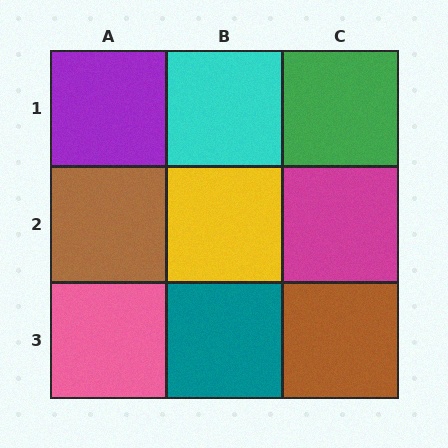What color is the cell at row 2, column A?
Brown.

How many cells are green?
1 cell is green.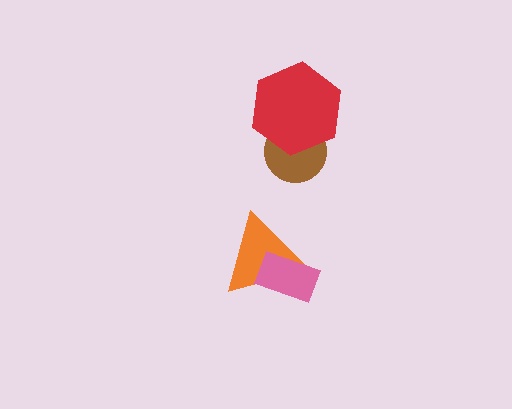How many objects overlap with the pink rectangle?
1 object overlaps with the pink rectangle.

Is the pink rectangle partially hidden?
No, no other shape covers it.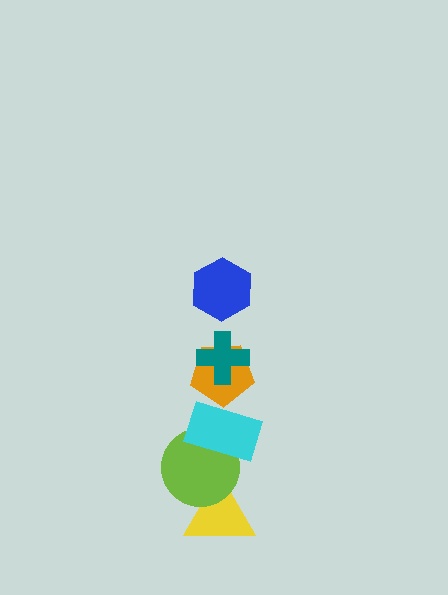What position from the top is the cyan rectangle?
The cyan rectangle is 4th from the top.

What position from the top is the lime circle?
The lime circle is 5th from the top.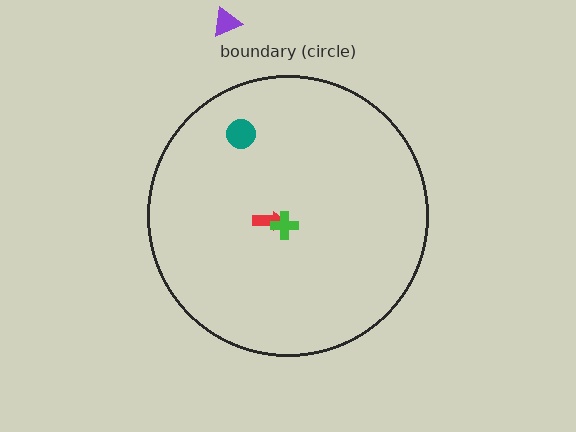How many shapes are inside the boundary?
3 inside, 1 outside.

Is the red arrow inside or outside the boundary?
Inside.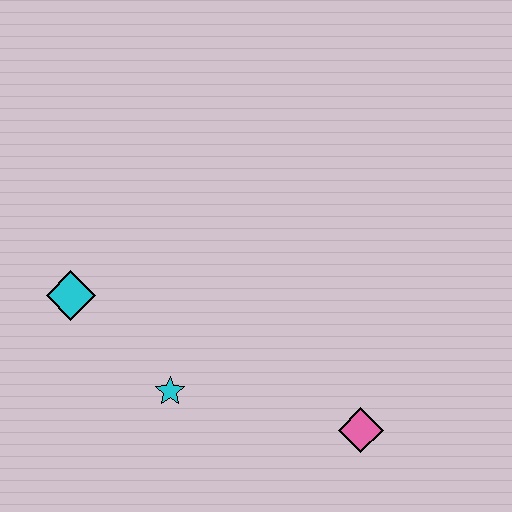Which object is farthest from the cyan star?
The pink diamond is farthest from the cyan star.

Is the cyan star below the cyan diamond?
Yes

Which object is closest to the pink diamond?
The cyan star is closest to the pink diamond.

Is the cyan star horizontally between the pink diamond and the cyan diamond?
Yes